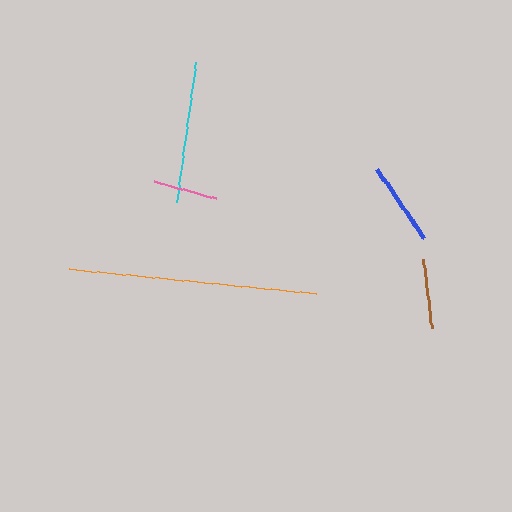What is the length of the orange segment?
The orange segment is approximately 249 pixels long.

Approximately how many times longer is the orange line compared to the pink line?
The orange line is approximately 3.9 times the length of the pink line.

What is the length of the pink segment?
The pink segment is approximately 64 pixels long.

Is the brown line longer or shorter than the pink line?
The brown line is longer than the pink line.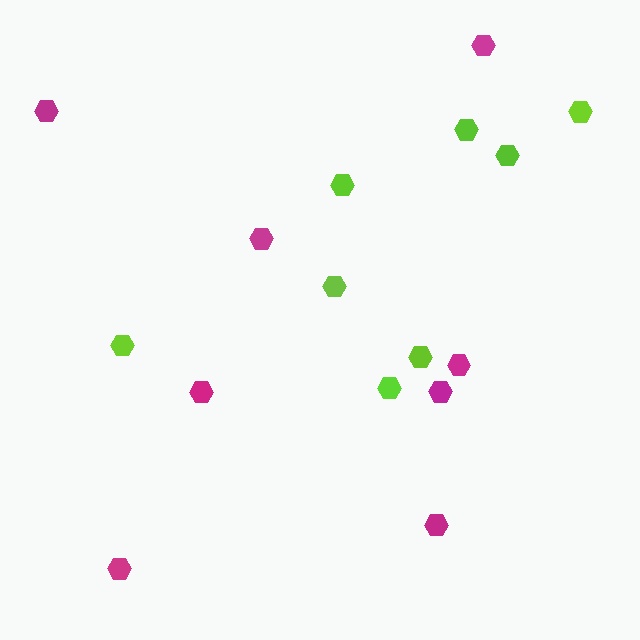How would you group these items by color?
There are 2 groups: one group of magenta hexagons (8) and one group of lime hexagons (8).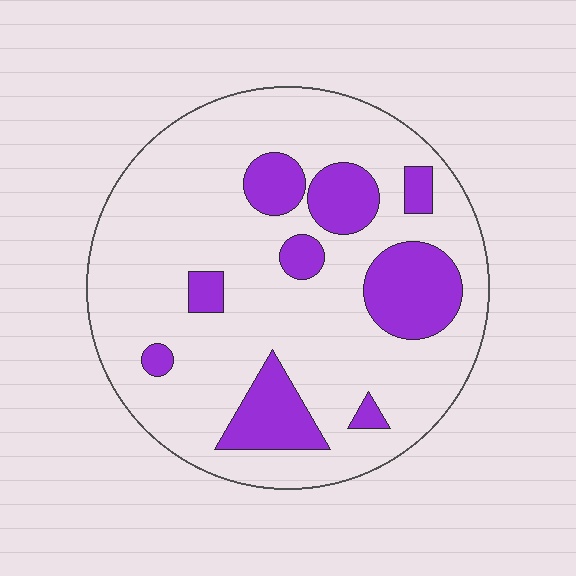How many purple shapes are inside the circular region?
9.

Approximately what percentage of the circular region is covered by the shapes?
Approximately 20%.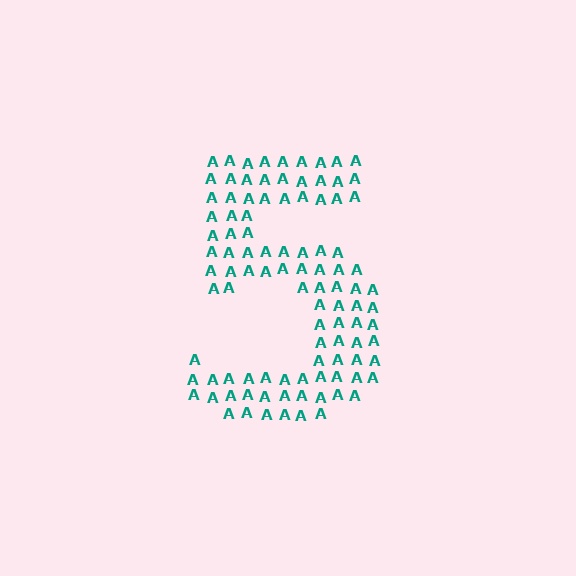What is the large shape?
The large shape is the digit 5.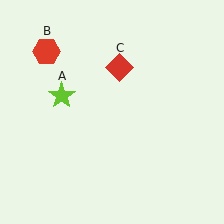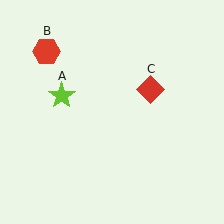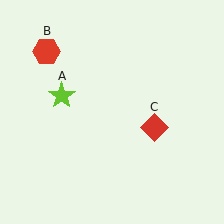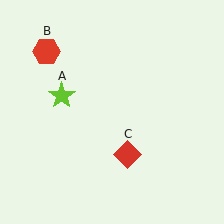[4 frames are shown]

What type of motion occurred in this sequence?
The red diamond (object C) rotated clockwise around the center of the scene.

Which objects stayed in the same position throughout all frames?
Lime star (object A) and red hexagon (object B) remained stationary.